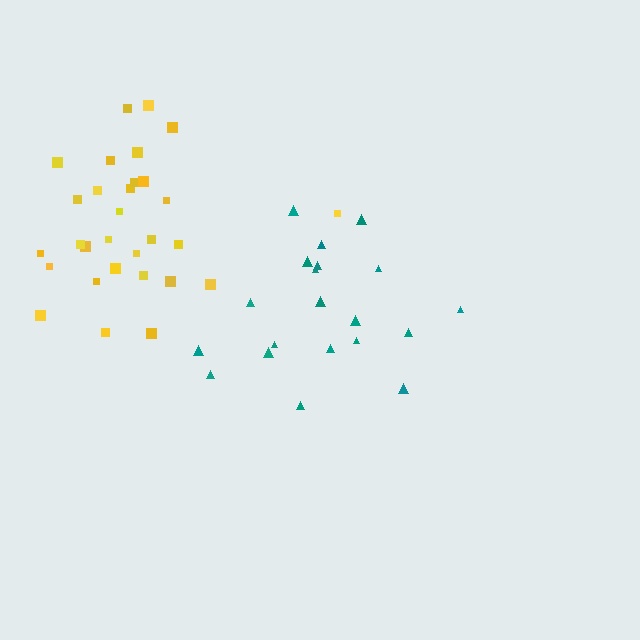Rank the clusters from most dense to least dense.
yellow, teal.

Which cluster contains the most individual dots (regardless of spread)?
Yellow (30).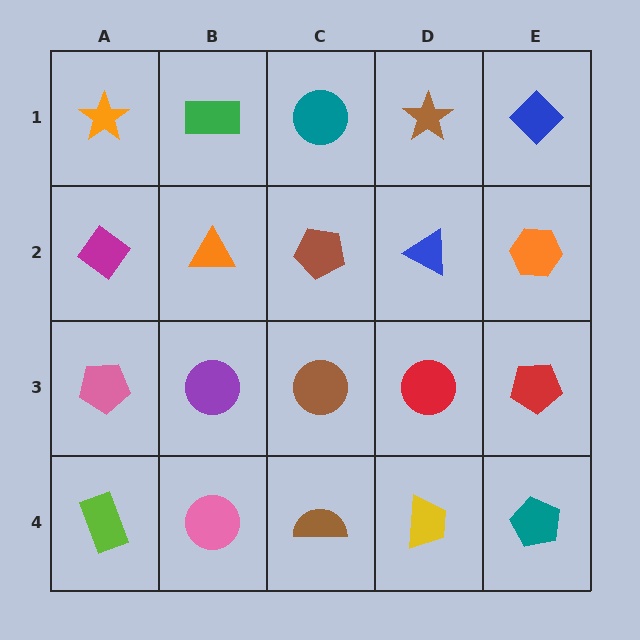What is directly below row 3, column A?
A lime rectangle.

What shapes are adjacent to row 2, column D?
A brown star (row 1, column D), a red circle (row 3, column D), a brown pentagon (row 2, column C), an orange hexagon (row 2, column E).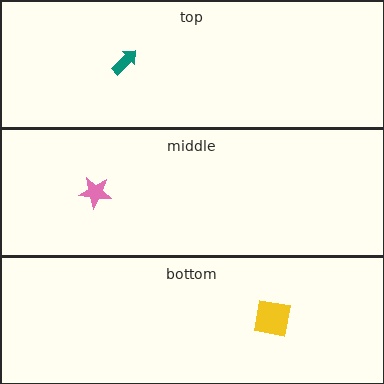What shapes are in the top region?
The teal arrow.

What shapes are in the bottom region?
The yellow square.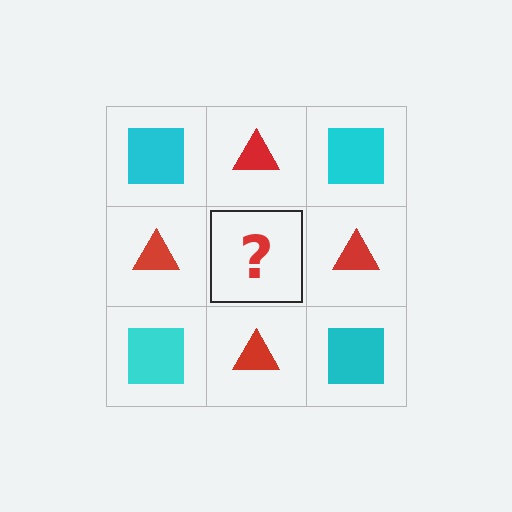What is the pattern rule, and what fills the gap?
The rule is that it alternates cyan square and red triangle in a checkerboard pattern. The gap should be filled with a cyan square.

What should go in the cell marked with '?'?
The missing cell should contain a cyan square.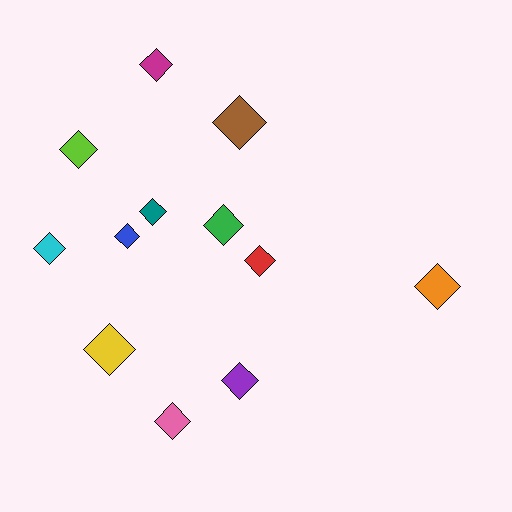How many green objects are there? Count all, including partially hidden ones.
There is 1 green object.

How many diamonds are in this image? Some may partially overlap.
There are 12 diamonds.